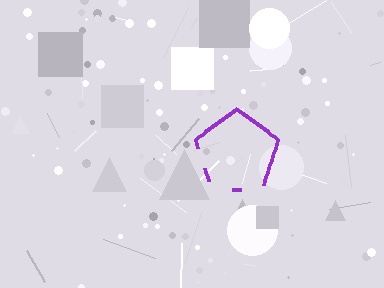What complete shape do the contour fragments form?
The contour fragments form a pentagon.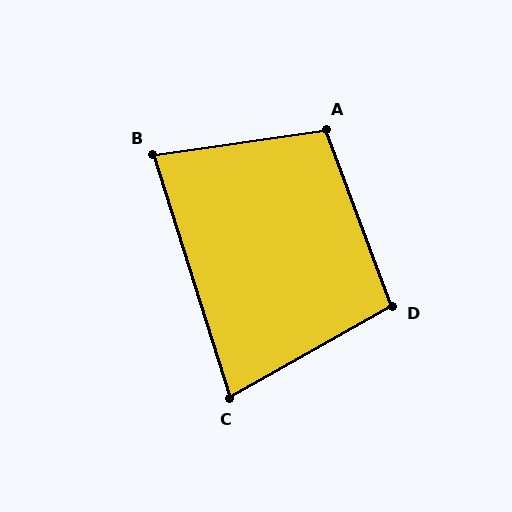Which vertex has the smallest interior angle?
C, at approximately 78 degrees.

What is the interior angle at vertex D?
Approximately 99 degrees (obtuse).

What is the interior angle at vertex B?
Approximately 81 degrees (acute).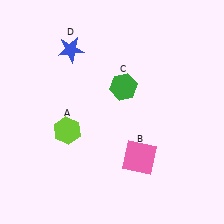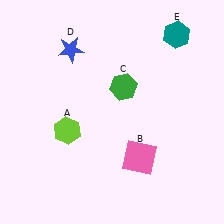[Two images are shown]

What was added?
A teal hexagon (E) was added in Image 2.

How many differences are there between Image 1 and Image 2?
There is 1 difference between the two images.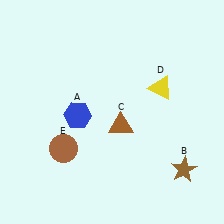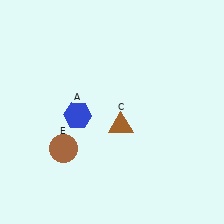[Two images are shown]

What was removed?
The yellow triangle (D), the brown star (B) were removed in Image 2.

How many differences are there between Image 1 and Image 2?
There are 2 differences between the two images.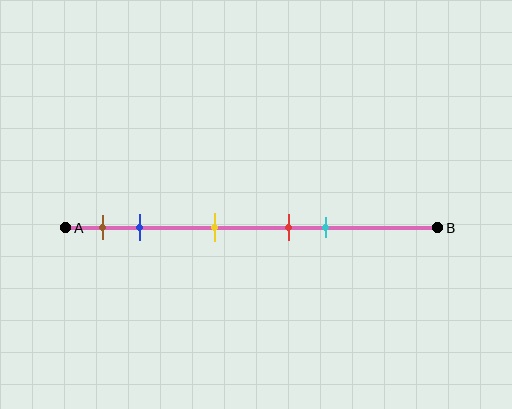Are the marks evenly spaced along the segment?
No, the marks are not evenly spaced.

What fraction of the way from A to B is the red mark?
The red mark is approximately 60% (0.6) of the way from A to B.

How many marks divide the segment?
There are 5 marks dividing the segment.